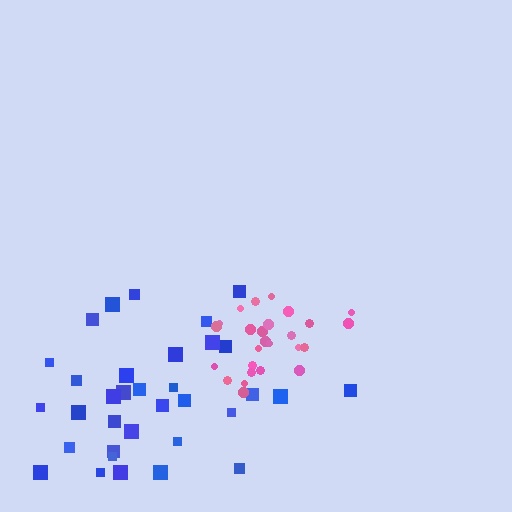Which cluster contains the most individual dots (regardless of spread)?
Blue (34).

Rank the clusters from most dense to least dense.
pink, blue.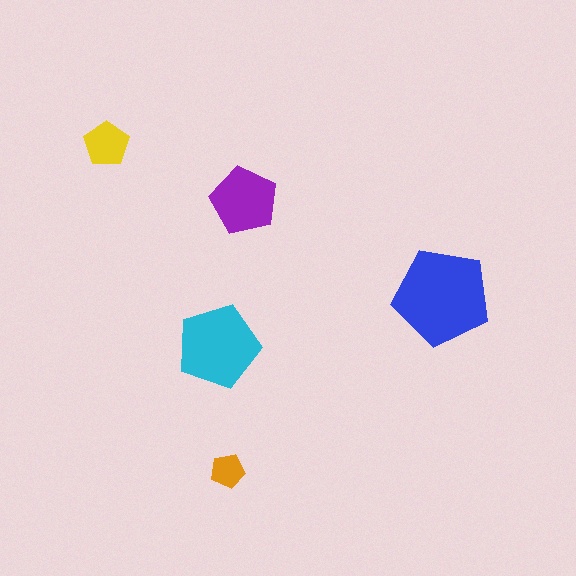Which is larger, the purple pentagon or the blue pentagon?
The blue one.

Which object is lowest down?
The orange pentagon is bottommost.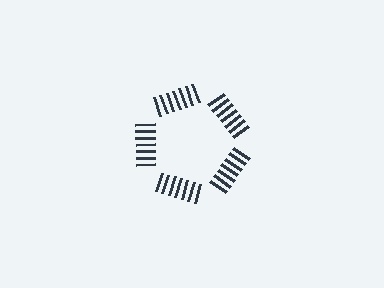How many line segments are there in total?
35 — 7 along each of the 5 edges.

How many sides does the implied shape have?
5 sides — the line-ends trace a pentagon.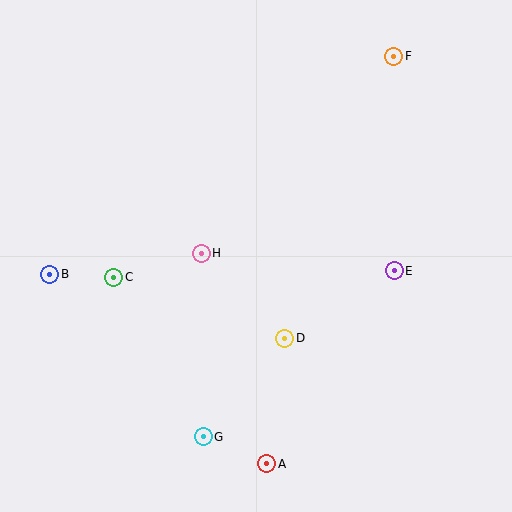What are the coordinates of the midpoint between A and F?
The midpoint between A and F is at (330, 260).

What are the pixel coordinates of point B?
Point B is at (50, 274).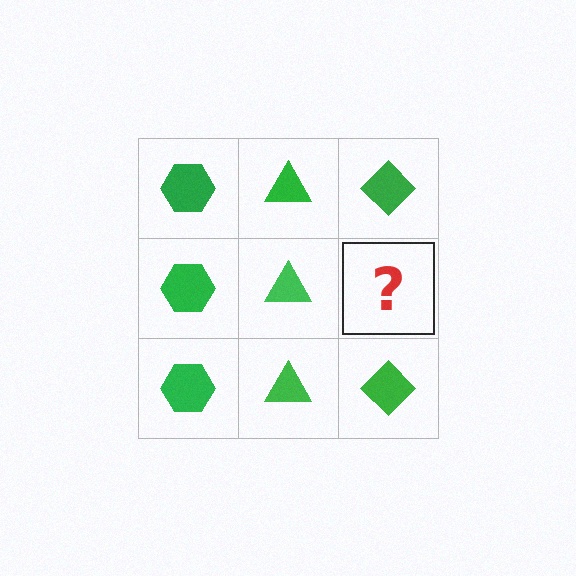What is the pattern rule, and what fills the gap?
The rule is that each column has a consistent shape. The gap should be filled with a green diamond.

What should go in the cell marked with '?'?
The missing cell should contain a green diamond.